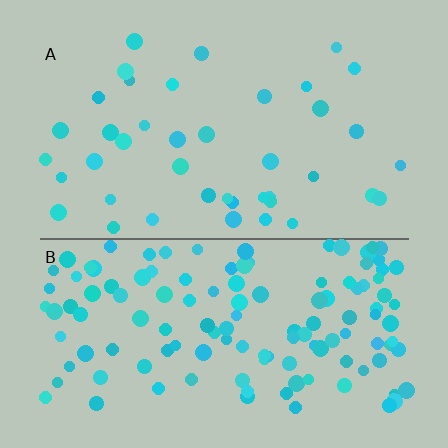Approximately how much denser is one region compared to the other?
Approximately 3.1× — region B over region A.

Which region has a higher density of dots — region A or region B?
B (the bottom).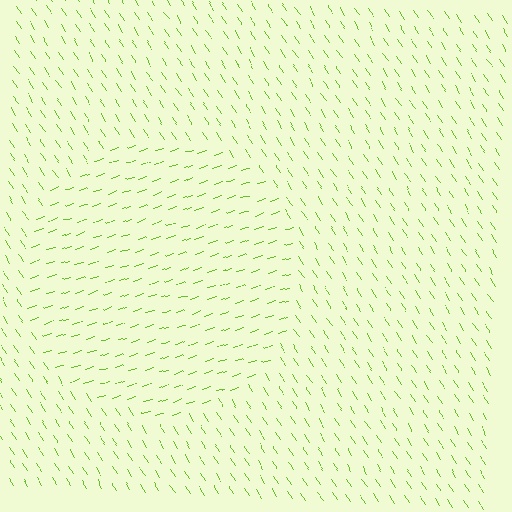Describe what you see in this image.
The image is filled with small lime line segments. A circle region in the image has lines oriented differently from the surrounding lines, creating a visible texture boundary.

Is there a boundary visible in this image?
Yes, there is a texture boundary formed by a change in line orientation.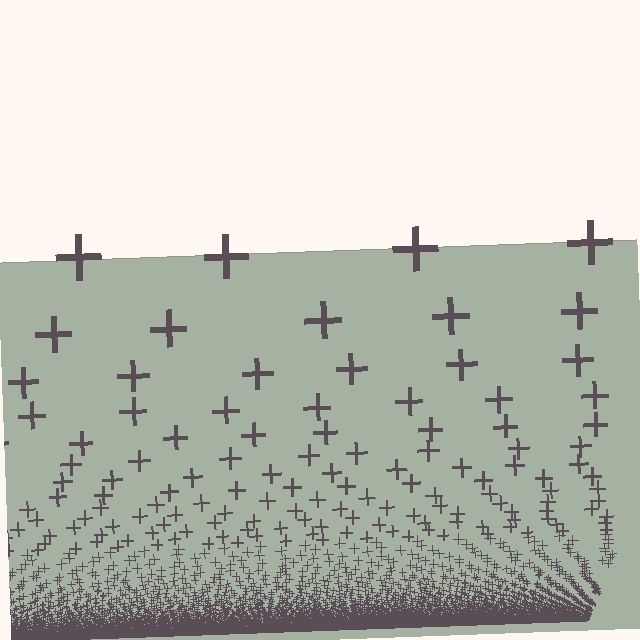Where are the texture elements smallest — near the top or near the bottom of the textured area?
Near the bottom.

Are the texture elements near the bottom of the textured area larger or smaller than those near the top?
Smaller. The gradient is inverted — elements near the bottom are smaller and denser.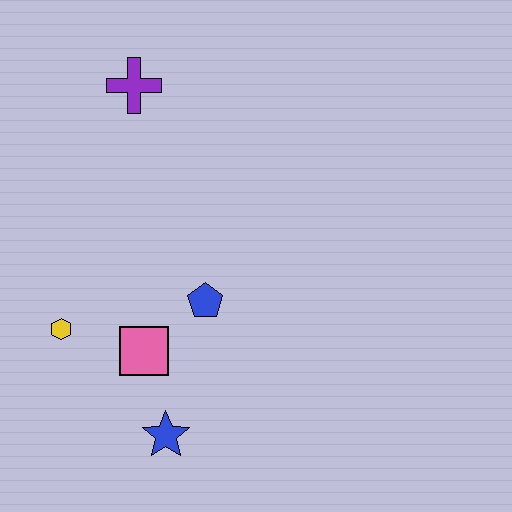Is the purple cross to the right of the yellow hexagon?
Yes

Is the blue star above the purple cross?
No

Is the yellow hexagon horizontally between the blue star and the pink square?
No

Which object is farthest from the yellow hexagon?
The purple cross is farthest from the yellow hexagon.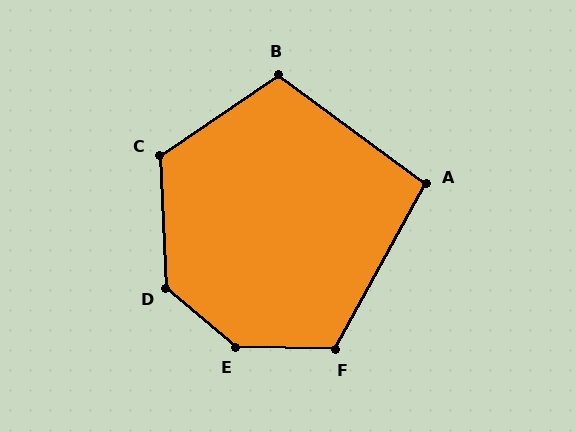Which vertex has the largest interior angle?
E, at approximately 141 degrees.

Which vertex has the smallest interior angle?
A, at approximately 98 degrees.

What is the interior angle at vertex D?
Approximately 133 degrees (obtuse).